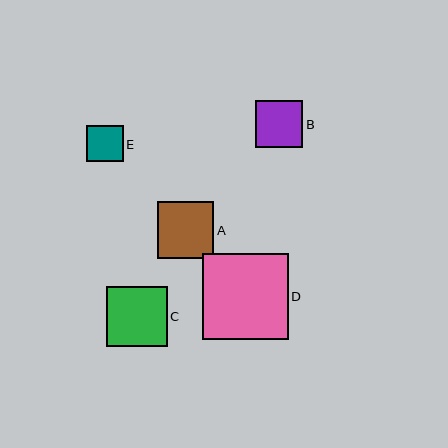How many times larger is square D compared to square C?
Square D is approximately 1.4 times the size of square C.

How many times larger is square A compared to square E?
Square A is approximately 1.6 times the size of square E.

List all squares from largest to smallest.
From largest to smallest: D, C, A, B, E.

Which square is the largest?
Square D is the largest with a size of approximately 86 pixels.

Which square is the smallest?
Square E is the smallest with a size of approximately 36 pixels.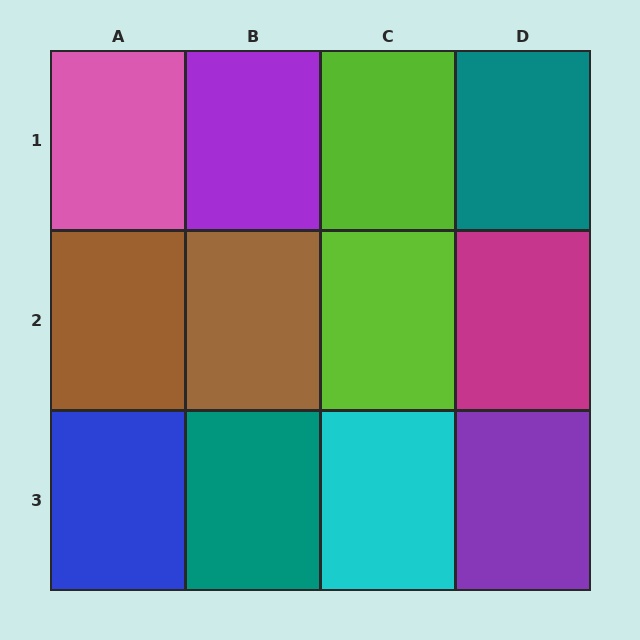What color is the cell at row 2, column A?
Brown.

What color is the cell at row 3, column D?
Purple.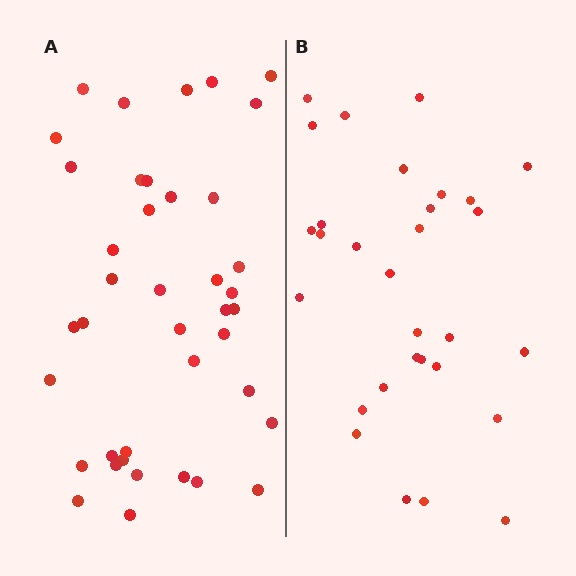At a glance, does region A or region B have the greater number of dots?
Region A (the left region) has more dots.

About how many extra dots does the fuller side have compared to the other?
Region A has roughly 10 or so more dots than region B.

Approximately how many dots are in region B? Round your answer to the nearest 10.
About 30 dots.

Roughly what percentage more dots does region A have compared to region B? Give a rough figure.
About 35% more.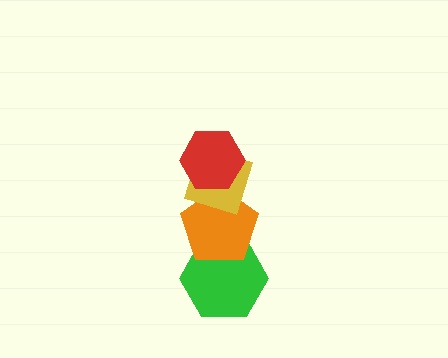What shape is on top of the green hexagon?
The orange pentagon is on top of the green hexagon.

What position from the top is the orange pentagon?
The orange pentagon is 3rd from the top.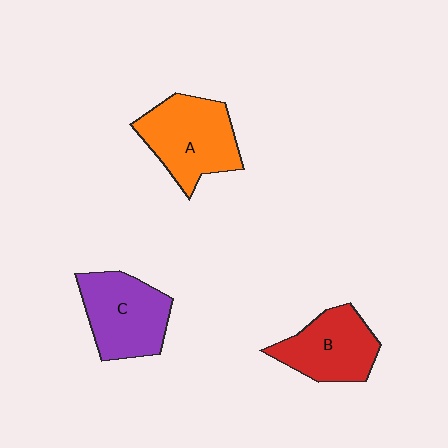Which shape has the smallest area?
Shape B (red).